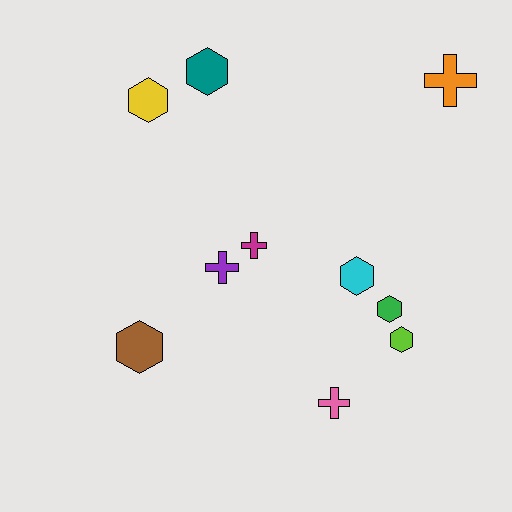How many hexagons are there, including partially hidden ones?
There are 6 hexagons.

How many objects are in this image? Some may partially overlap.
There are 10 objects.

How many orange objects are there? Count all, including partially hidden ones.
There is 1 orange object.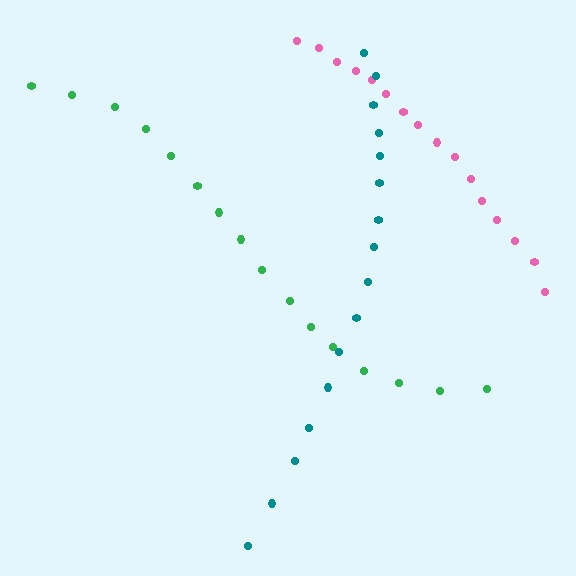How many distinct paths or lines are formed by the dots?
There are 3 distinct paths.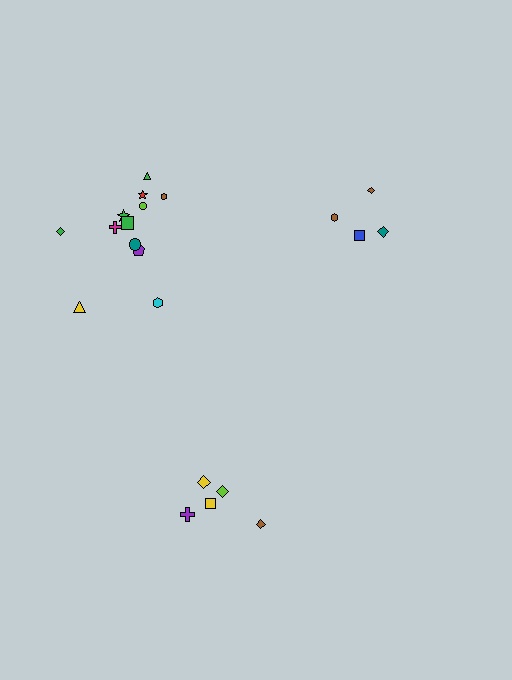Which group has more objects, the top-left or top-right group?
The top-left group.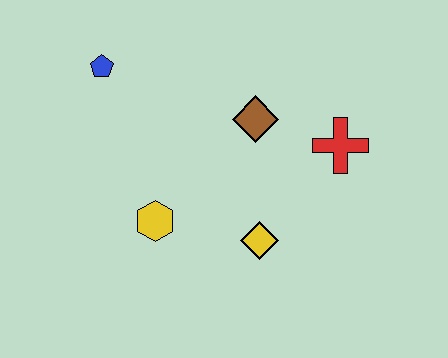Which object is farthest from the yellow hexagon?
The red cross is farthest from the yellow hexagon.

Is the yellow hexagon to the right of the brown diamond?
No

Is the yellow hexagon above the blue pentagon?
No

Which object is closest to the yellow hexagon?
The yellow diamond is closest to the yellow hexagon.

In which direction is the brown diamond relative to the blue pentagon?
The brown diamond is to the right of the blue pentagon.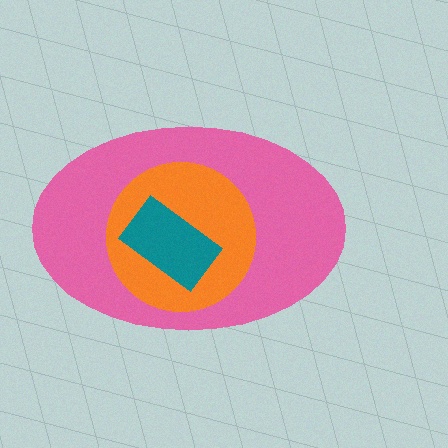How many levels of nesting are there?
3.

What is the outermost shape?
The pink ellipse.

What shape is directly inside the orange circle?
The teal rectangle.